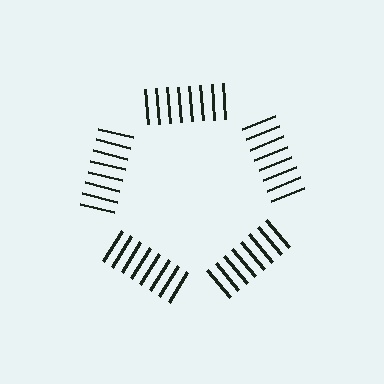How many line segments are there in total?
40 — 8 along each of the 5 edges.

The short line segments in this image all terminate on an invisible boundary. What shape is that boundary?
An illusory pentagon — the line segments terminate on its edges but no continuous stroke is drawn.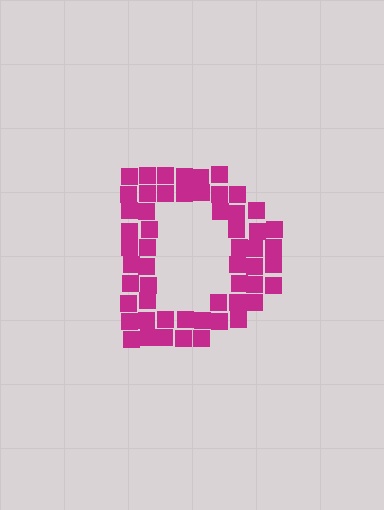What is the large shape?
The large shape is the letter D.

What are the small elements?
The small elements are squares.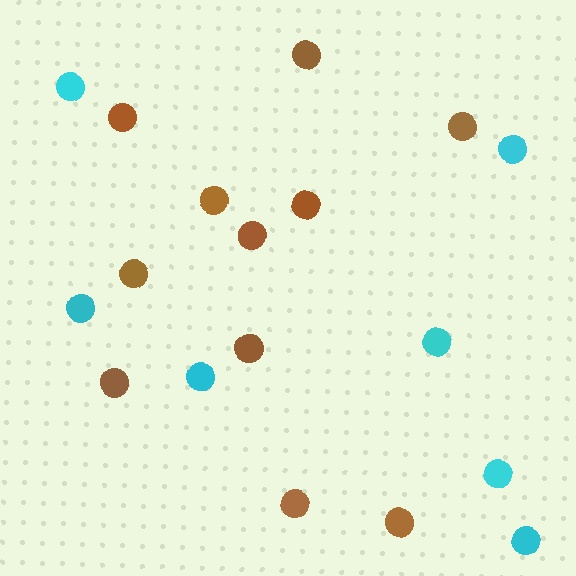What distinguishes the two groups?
There are 2 groups: one group of brown circles (11) and one group of cyan circles (7).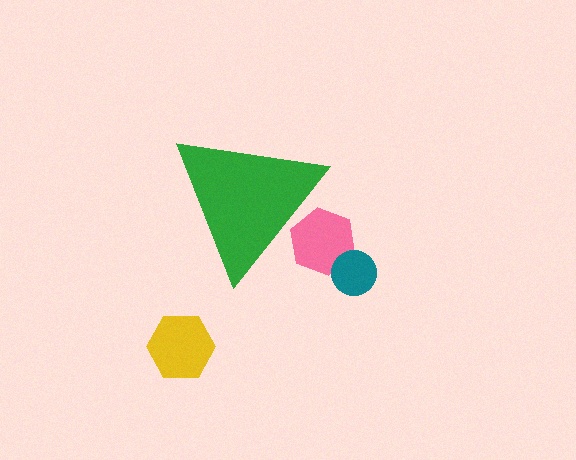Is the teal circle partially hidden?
No, the teal circle is fully visible.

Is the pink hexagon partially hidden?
Yes, the pink hexagon is partially hidden behind the green triangle.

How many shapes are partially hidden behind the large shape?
1 shape is partially hidden.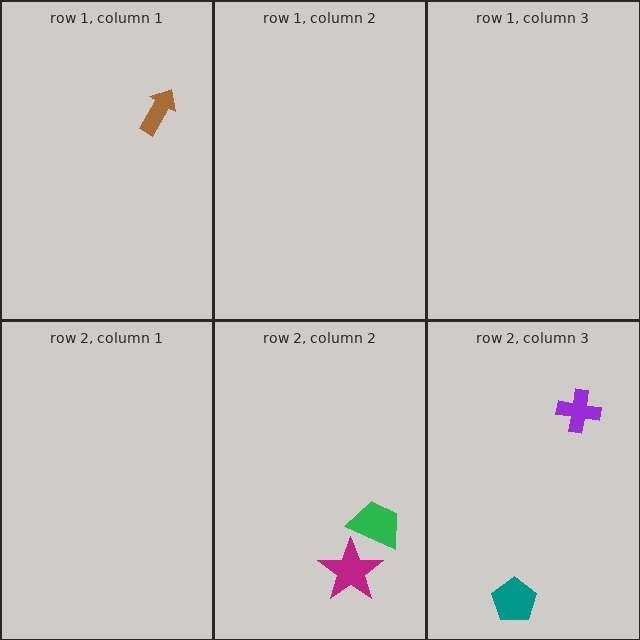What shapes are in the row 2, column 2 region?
The magenta star, the green trapezoid.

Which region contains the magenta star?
The row 2, column 2 region.